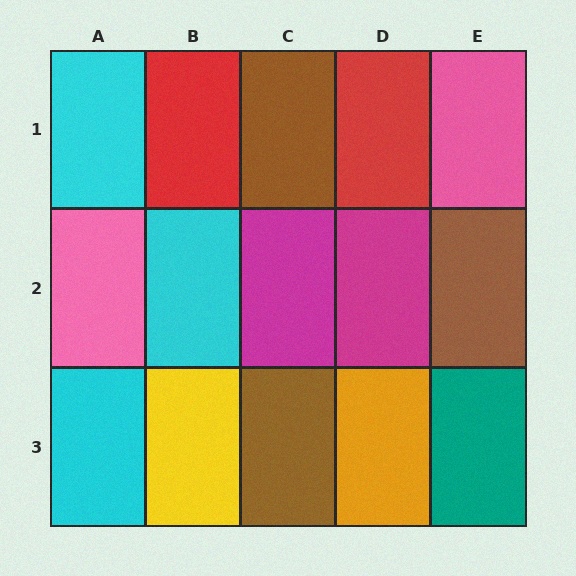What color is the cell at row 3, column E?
Teal.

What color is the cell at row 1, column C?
Brown.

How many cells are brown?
3 cells are brown.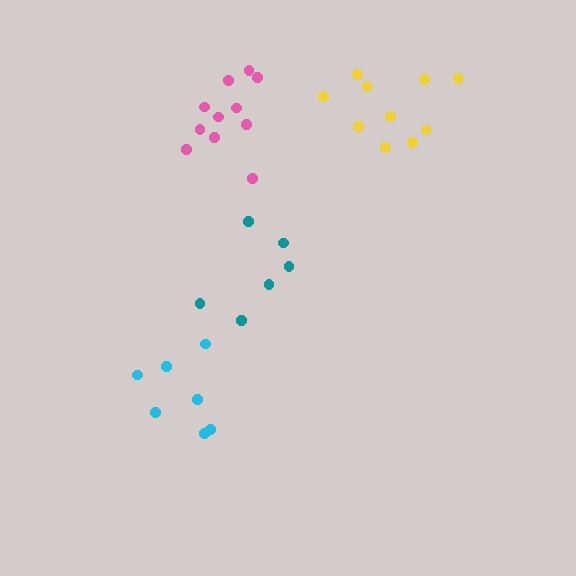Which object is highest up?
The pink cluster is topmost.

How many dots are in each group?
Group 1: 6 dots, Group 2: 11 dots, Group 3: 7 dots, Group 4: 10 dots (34 total).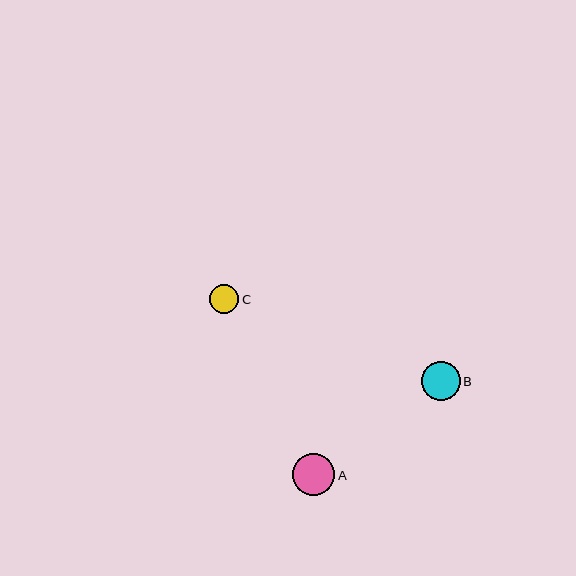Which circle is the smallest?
Circle C is the smallest with a size of approximately 29 pixels.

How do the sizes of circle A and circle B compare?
Circle A and circle B are approximately the same size.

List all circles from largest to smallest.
From largest to smallest: A, B, C.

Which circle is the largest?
Circle A is the largest with a size of approximately 42 pixels.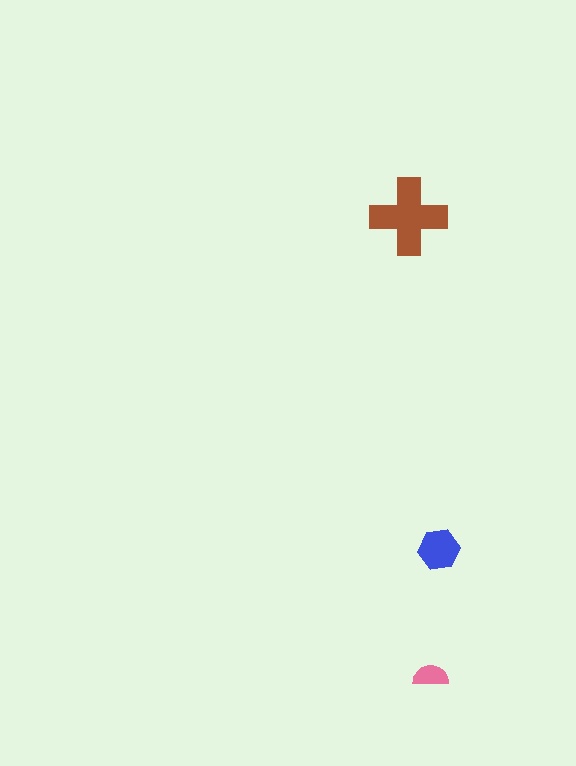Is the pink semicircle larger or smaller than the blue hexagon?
Smaller.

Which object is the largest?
The brown cross.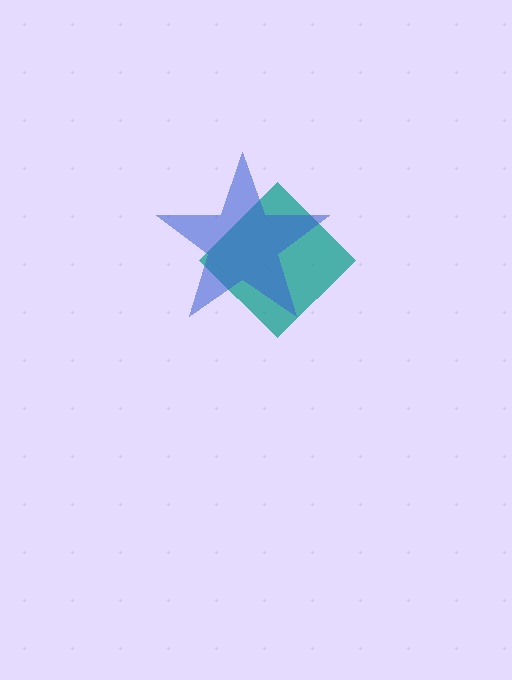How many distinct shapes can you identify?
There are 2 distinct shapes: a teal diamond, a blue star.